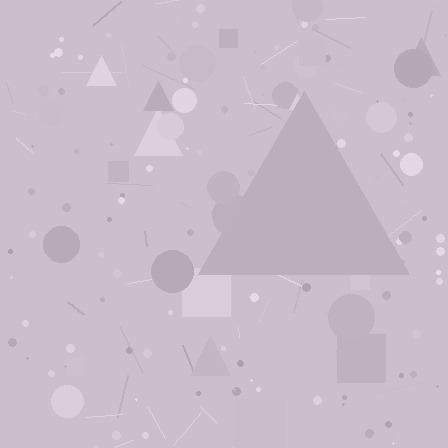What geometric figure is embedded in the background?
A triangle is embedded in the background.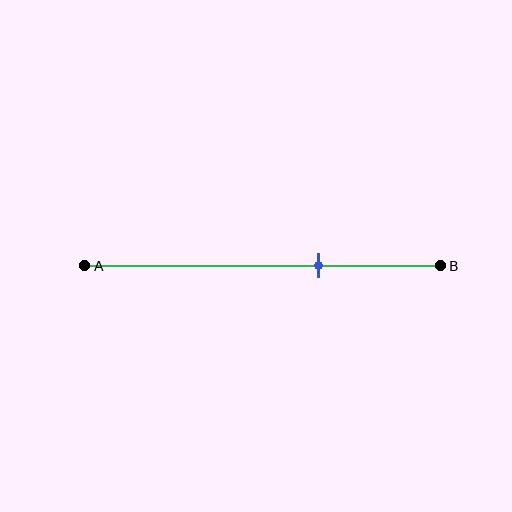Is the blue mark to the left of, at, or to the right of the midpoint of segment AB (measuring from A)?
The blue mark is to the right of the midpoint of segment AB.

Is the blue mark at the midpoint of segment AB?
No, the mark is at about 65% from A, not at the 50% midpoint.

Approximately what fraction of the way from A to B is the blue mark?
The blue mark is approximately 65% of the way from A to B.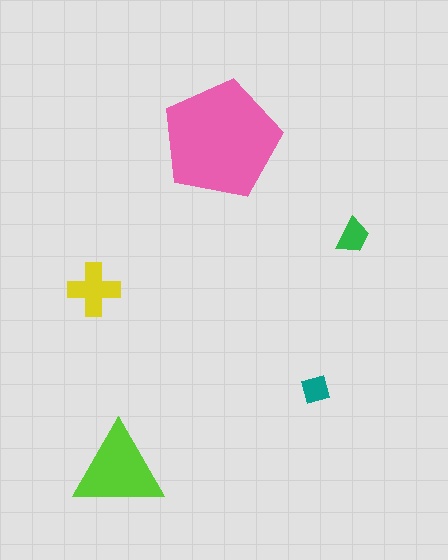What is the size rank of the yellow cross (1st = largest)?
3rd.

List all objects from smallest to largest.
The teal diamond, the green trapezoid, the yellow cross, the lime triangle, the pink pentagon.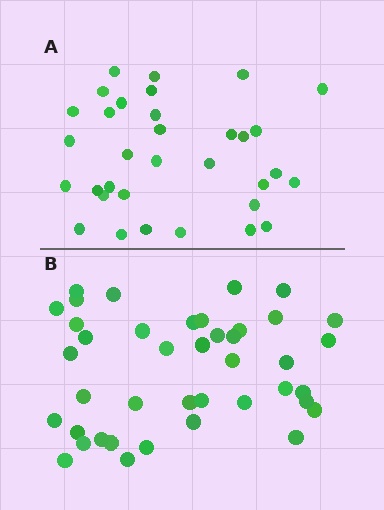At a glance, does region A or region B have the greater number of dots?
Region B (the bottom region) has more dots.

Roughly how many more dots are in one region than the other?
Region B has roughly 8 or so more dots than region A.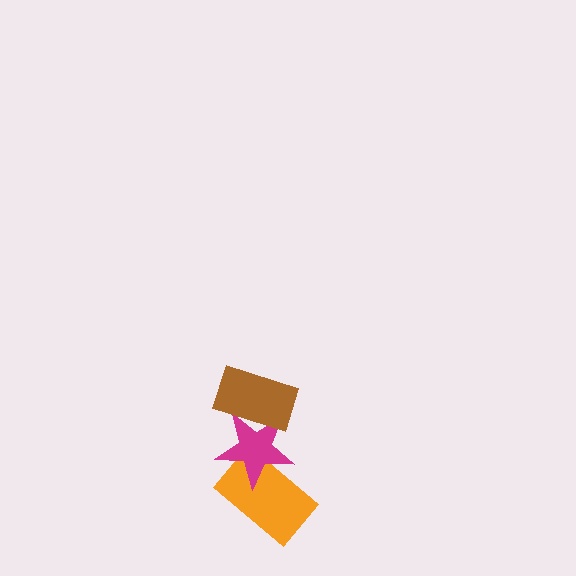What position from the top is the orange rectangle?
The orange rectangle is 3rd from the top.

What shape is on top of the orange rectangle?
The magenta star is on top of the orange rectangle.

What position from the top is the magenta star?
The magenta star is 2nd from the top.